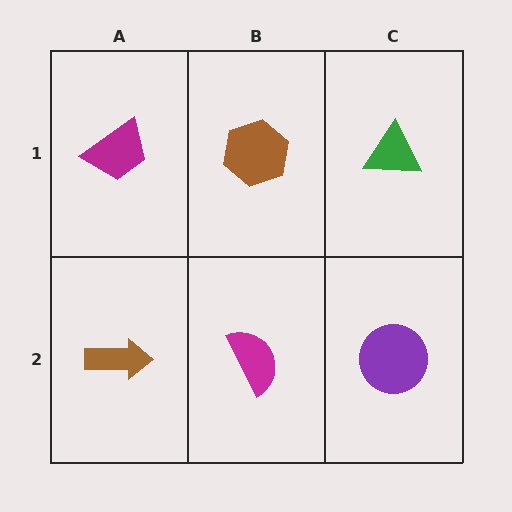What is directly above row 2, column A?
A magenta trapezoid.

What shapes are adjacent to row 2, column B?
A brown hexagon (row 1, column B), a brown arrow (row 2, column A), a purple circle (row 2, column C).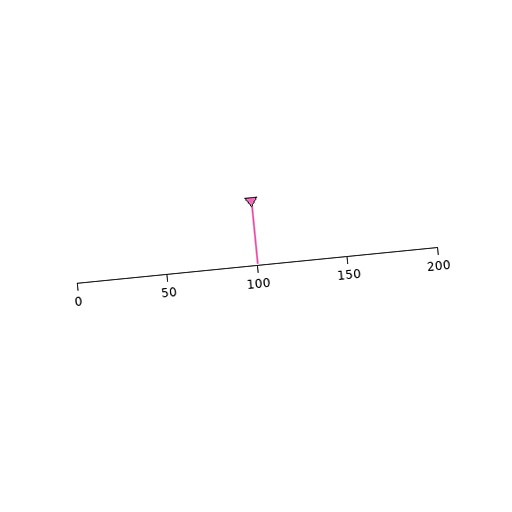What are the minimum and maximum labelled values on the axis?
The axis runs from 0 to 200.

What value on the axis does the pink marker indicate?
The marker indicates approximately 100.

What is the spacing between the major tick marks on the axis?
The major ticks are spaced 50 apart.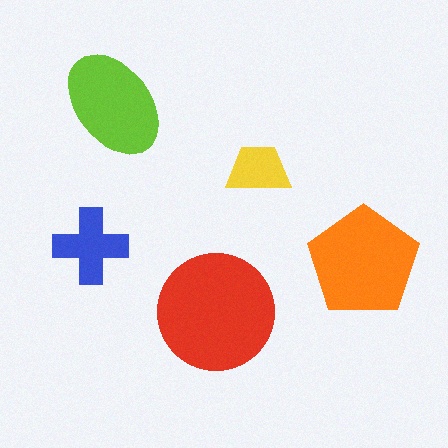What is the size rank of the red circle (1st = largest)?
1st.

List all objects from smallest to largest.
The yellow trapezoid, the blue cross, the lime ellipse, the orange pentagon, the red circle.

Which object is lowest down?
The red circle is bottommost.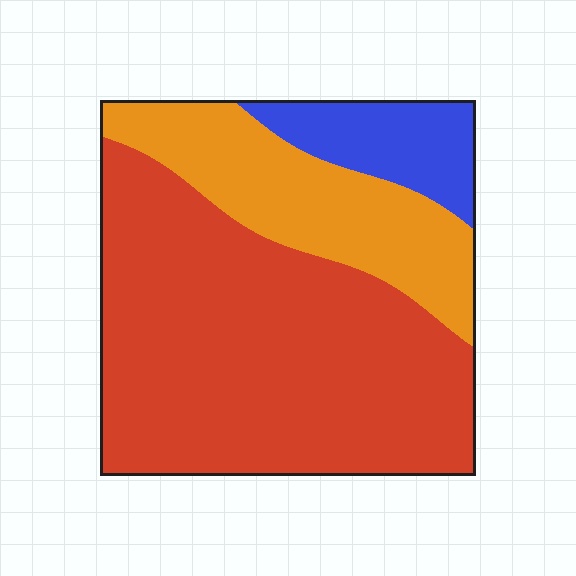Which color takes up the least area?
Blue, at roughly 10%.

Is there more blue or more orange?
Orange.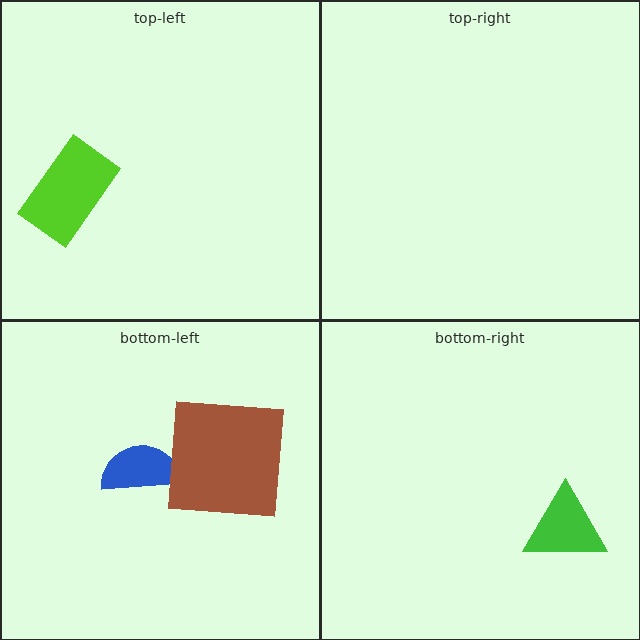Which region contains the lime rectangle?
The top-left region.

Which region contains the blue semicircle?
The bottom-left region.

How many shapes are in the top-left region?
1.